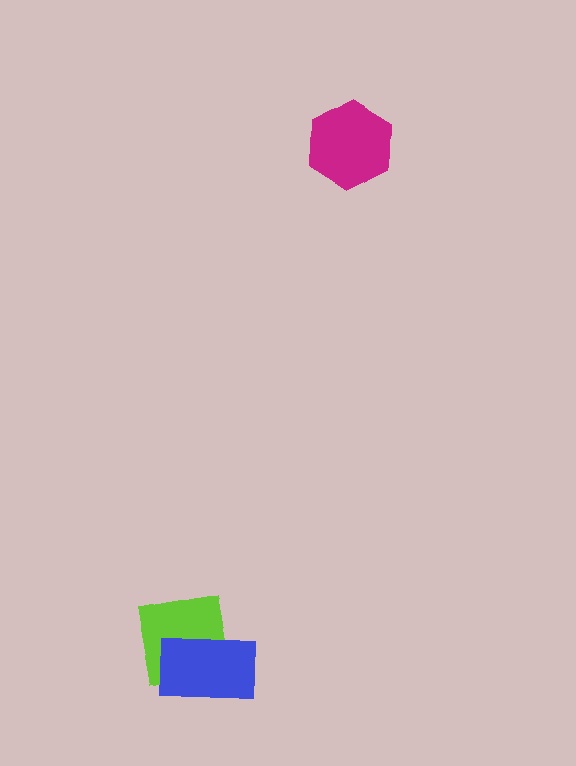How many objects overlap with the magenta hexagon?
0 objects overlap with the magenta hexagon.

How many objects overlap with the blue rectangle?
1 object overlaps with the blue rectangle.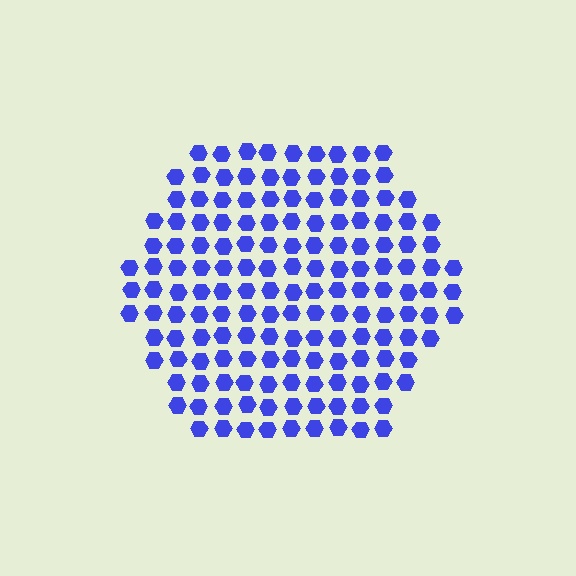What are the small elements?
The small elements are hexagons.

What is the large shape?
The large shape is a hexagon.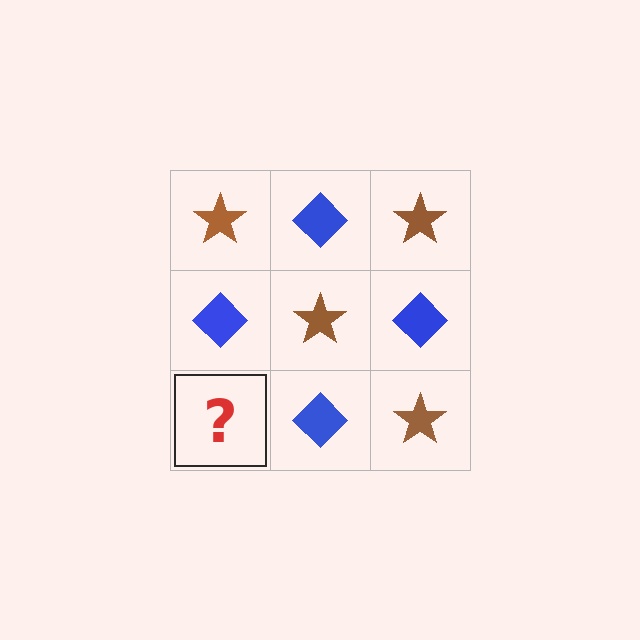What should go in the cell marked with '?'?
The missing cell should contain a brown star.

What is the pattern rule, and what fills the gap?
The rule is that it alternates brown star and blue diamond in a checkerboard pattern. The gap should be filled with a brown star.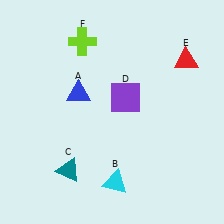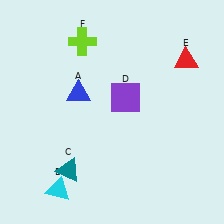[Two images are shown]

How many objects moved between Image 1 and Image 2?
1 object moved between the two images.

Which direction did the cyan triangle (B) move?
The cyan triangle (B) moved left.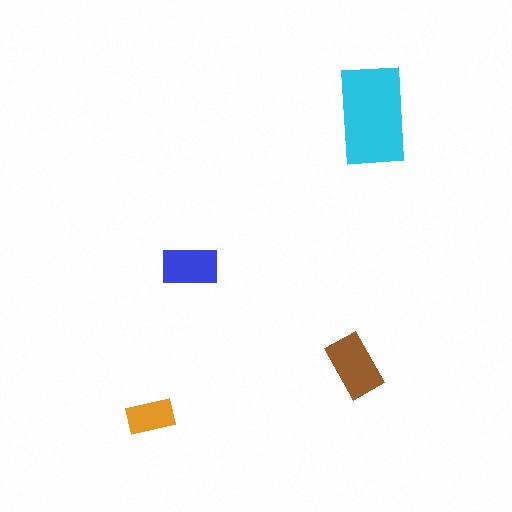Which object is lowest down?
The orange rectangle is bottommost.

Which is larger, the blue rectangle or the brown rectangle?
The brown one.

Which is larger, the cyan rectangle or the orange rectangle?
The cyan one.